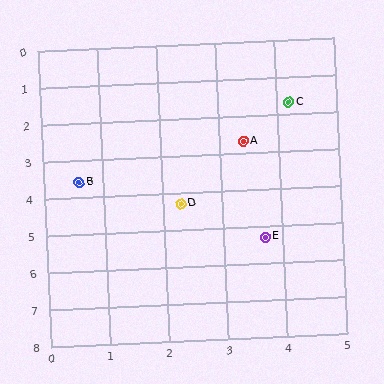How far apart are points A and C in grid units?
Points A and C are about 1.3 grid units apart.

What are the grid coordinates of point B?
Point B is at approximately (0.6, 3.6).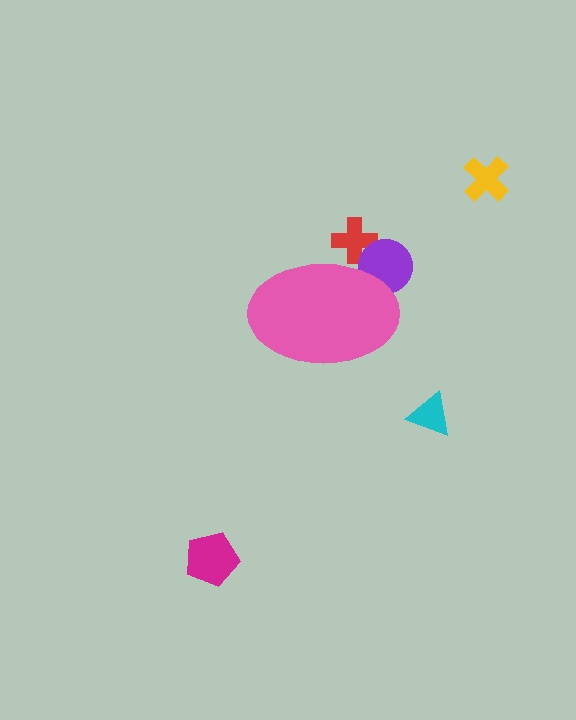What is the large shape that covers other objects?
A pink ellipse.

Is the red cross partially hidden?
Yes, the red cross is partially hidden behind the pink ellipse.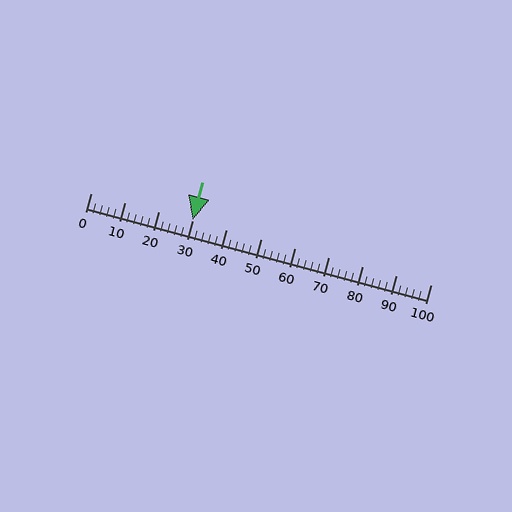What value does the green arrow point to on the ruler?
The green arrow points to approximately 30.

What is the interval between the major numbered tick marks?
The major tick marks are spaced 10 units apart.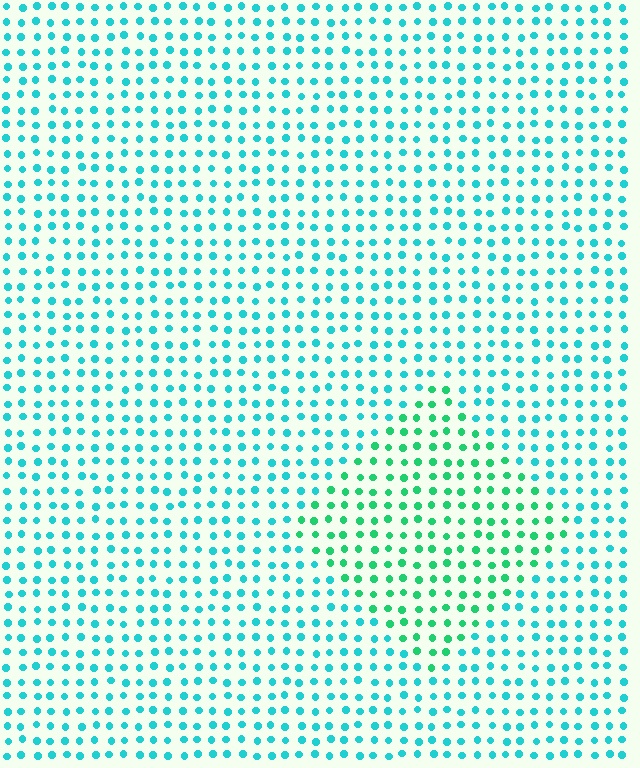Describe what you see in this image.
The image is filled with small cyan elements in a uniform arrangement. A diamond-shaped region is visible where the elements are tinted to a slightly different hue, forming a subtle color boundary.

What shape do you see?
I see a diamond.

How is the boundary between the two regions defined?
The boundary is defined purely by a slight shift in hue (about 33 degrees). Spacing, size, and orientation are identical on both sides.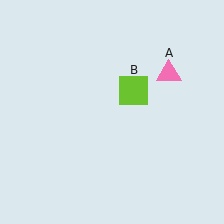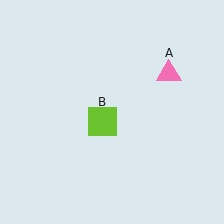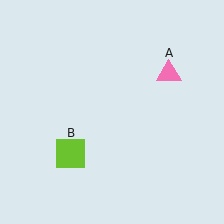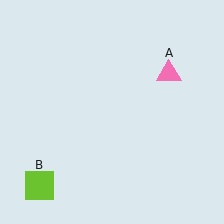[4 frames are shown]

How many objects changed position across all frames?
1 object changed position: lime square (object B).